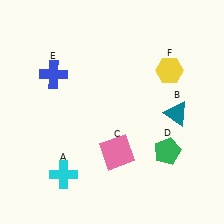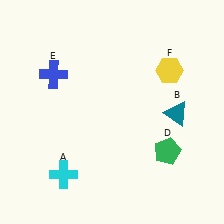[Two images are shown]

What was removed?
The pink square (C) was removed in Image 2.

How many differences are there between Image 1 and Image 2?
There is 1 difference between the two images.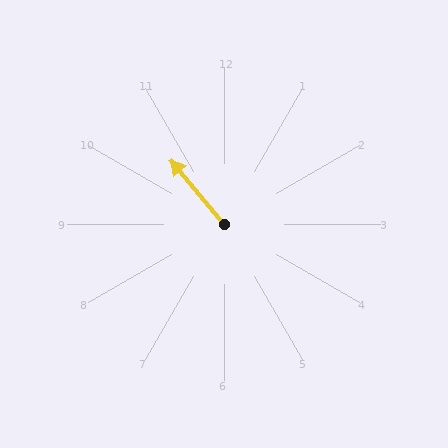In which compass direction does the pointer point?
Northwest.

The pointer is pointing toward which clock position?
Roughly 11 o'clock.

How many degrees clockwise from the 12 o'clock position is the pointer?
Approximately 320 degrees.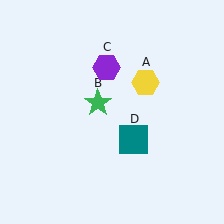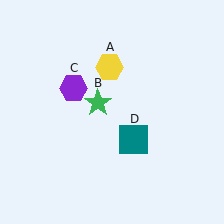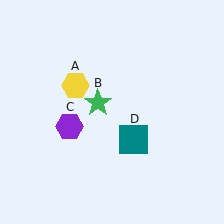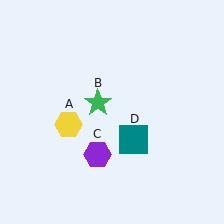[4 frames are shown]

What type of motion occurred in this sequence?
The yellow hexagon (object A), purple hexagon (object C) rotated counterclockwise around the center of the scene.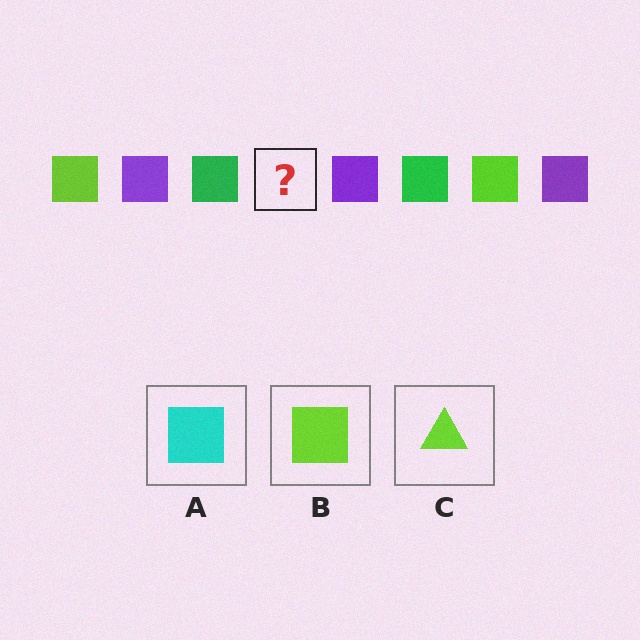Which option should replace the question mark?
Option B.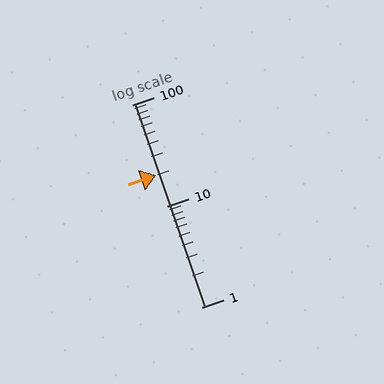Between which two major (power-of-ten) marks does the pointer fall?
The pointer is between 10 and 100.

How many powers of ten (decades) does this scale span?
The scale spans 2 decades, from 1 to 100.